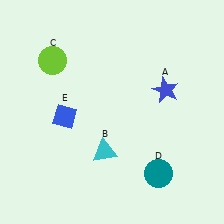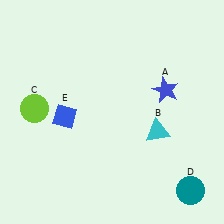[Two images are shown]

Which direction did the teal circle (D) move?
The teal circle (D) moved right.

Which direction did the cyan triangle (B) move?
The cyan triangle (B) moved right.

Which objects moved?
The objects that moved are: the cyan triangle (B), the lime circle (C), the teal circle (D).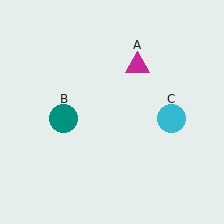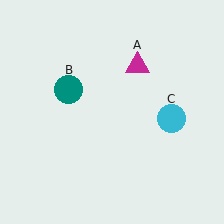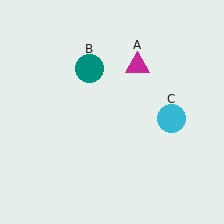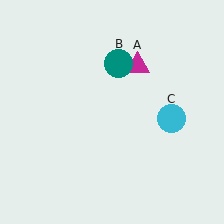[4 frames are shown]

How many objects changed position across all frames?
1 object changed position: teal circle (object B).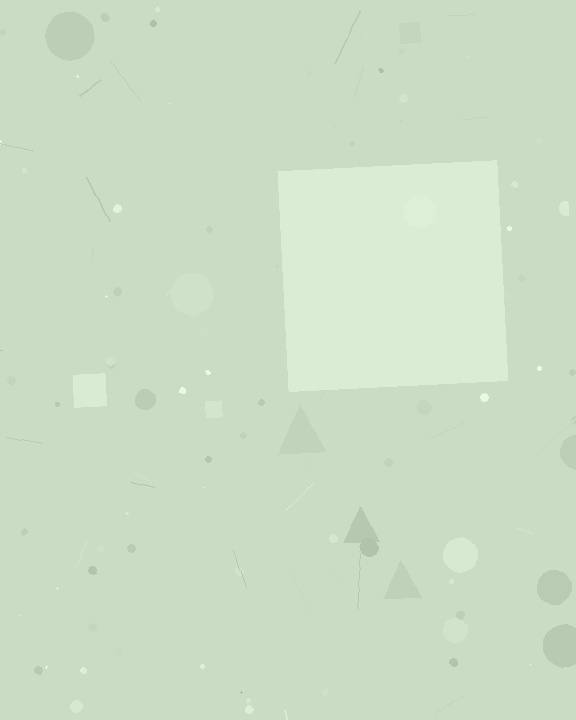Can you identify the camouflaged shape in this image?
The camouflaged shape is a square.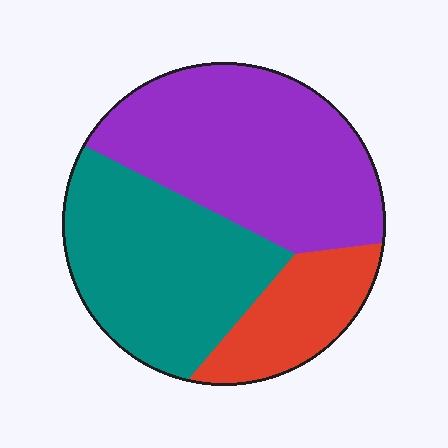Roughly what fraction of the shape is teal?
Teal takes up between a quarter and a half of the shape.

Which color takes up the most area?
Purple, at roughly 45%.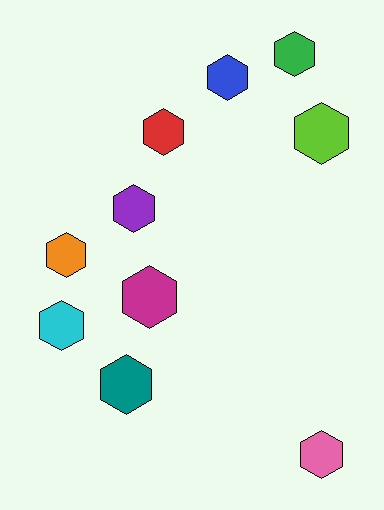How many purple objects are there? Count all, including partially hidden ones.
There is 1 purple object.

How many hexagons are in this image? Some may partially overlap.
There are 10 hexagons.